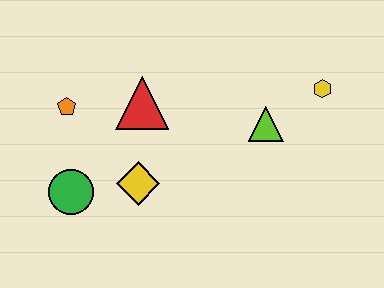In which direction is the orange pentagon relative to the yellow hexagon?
The orange pentagon is to the left of the yellow hexagon.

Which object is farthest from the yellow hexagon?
The green circle is farthest from the yellow hexagon.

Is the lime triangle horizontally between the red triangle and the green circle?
No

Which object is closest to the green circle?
The yellow diamond is closest to the green circle.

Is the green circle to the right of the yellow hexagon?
No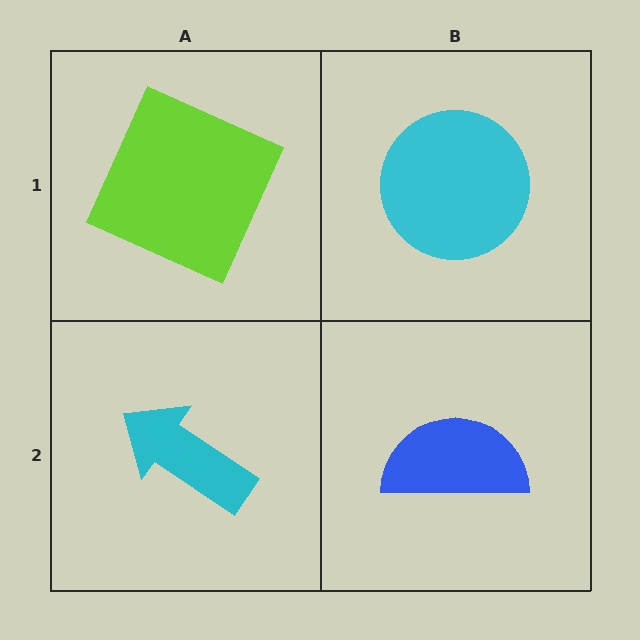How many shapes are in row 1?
2 shapes.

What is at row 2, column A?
A cyan arrow.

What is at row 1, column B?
A cyan circle.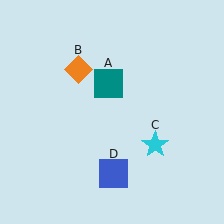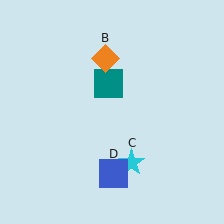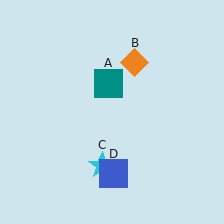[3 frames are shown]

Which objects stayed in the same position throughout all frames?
Teal square (object A) and blue square (object D) remained stationary.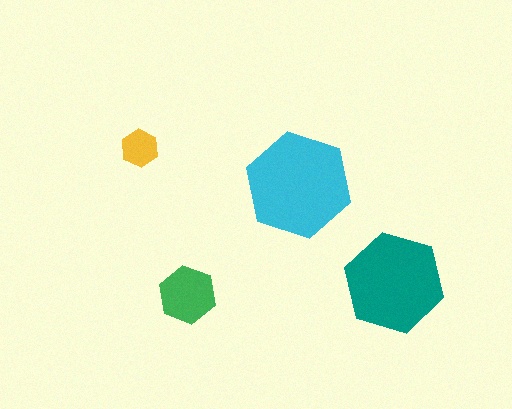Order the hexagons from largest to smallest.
the cyan one, the teal one, the green one, the yellow one.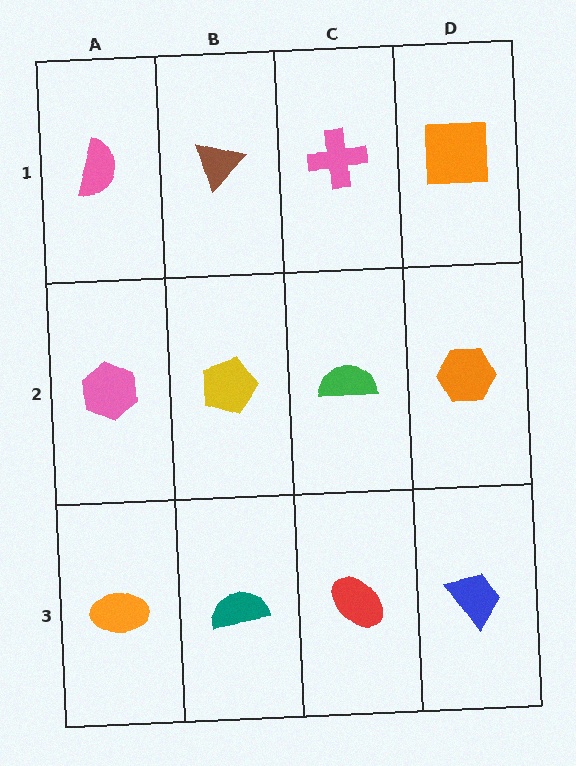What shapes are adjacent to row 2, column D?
An orange square (row 1, column D), a blue trapezoid (row 3, column D), a green semicircle (row 2, column C).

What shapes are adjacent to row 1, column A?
A pink hexagon (row 2, column A), a brown triangle (row 1, column B).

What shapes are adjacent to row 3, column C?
A green semicircle (row 2, column C), a teal semicircle (row 3, column B), a blue trapezoid (row 3, column D).